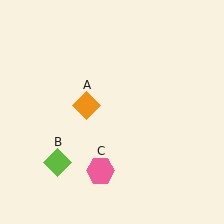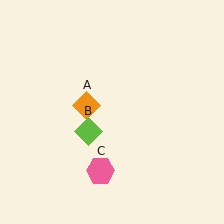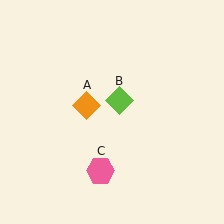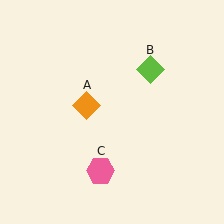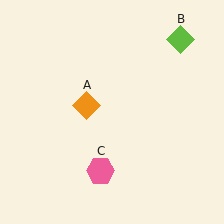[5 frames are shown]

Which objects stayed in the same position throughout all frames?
Orange diamond (object A) and pink hexagon (object C) remained stationary.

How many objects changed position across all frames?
1 object changed position: lime diamond (object B).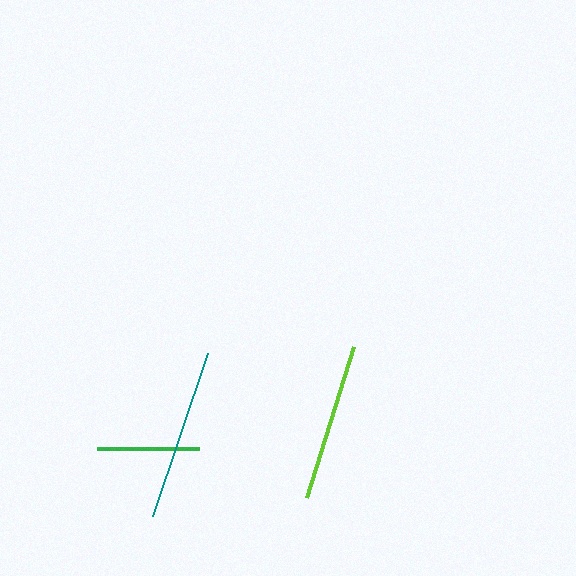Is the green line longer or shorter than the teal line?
The teal line is longer than the green line.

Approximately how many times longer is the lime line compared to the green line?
The lime line is approximately 1.5 times the length of the green line.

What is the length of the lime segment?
The lime segment is approximately 159 pixels long.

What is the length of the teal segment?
The teal segment is approximately 172 pixels long.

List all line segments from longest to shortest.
From longest to shortest: teal, lime, green.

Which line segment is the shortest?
The green line is the shortest at approximately 103 pixels.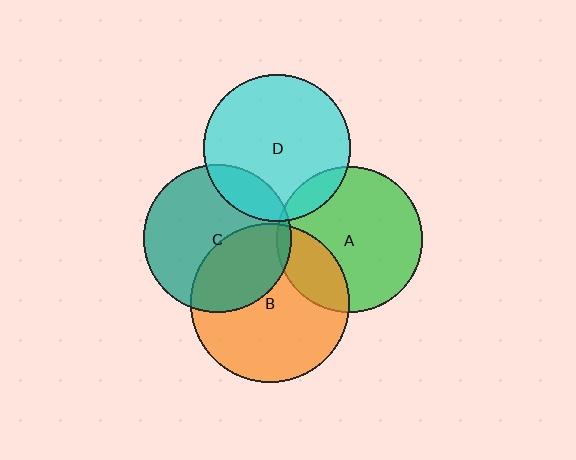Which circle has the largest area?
Circle B (orange).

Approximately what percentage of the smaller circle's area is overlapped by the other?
Approximately 35%.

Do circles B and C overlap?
Yes.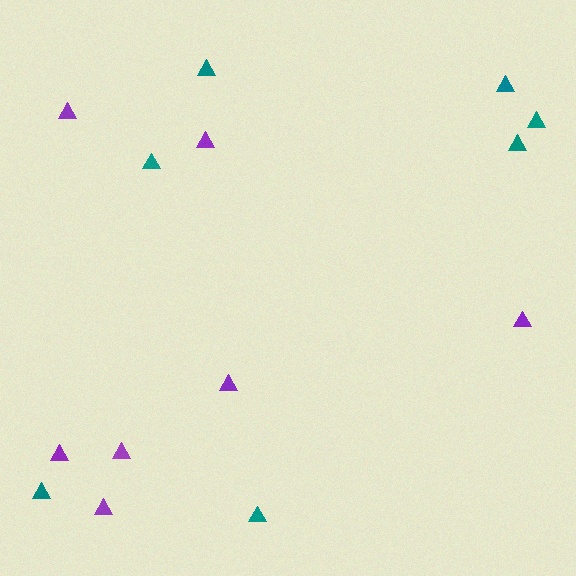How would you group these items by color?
There are 2 groups: one group of purple triangles (7) and one group of teal triangles (7).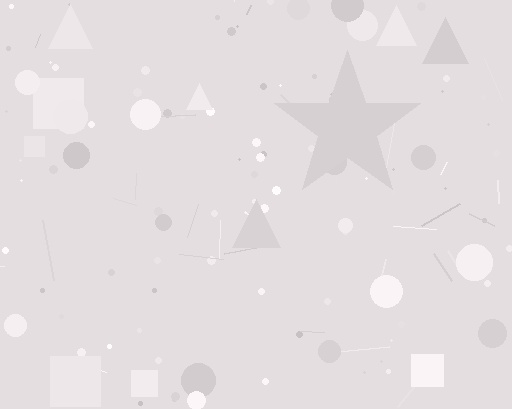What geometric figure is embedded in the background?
A star is embedded in the background.